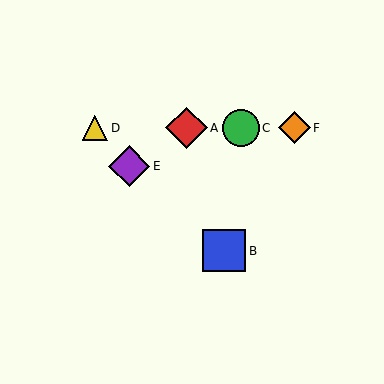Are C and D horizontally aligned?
Yes, both are at y≈128.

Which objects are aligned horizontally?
Objects A, C, D, F are aligned horizontally.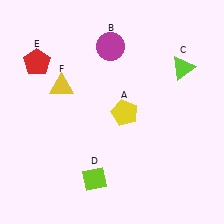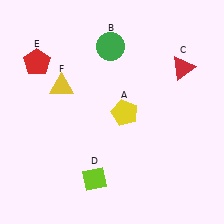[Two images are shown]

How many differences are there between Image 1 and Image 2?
There are 2 differences between the two images.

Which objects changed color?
B changed from magenta to green. C changed from lime to red.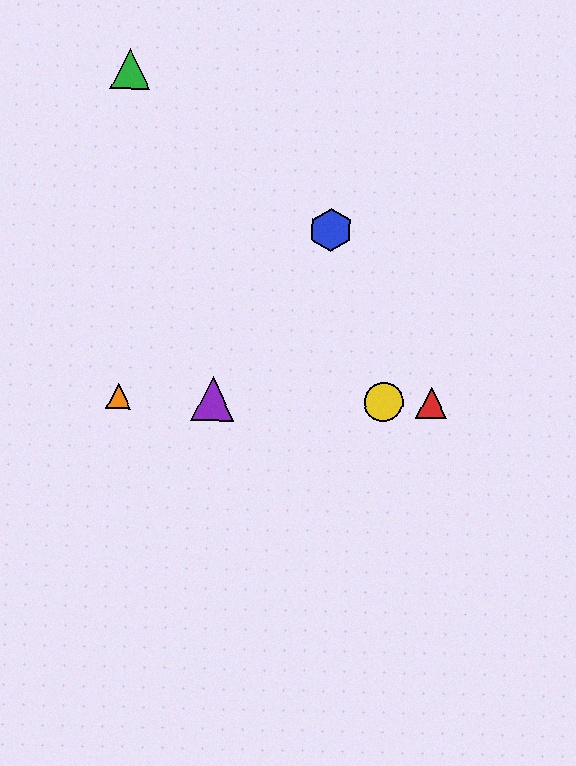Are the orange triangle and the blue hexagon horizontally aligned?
No, the orange triangle is at y≈397 and the blue hexagon is at y≈230.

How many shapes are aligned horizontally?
4 shapes (the red triangle, the yellow circle, the purple triangle, the orange triangle) are aligned horizontally.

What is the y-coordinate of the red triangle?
The red triangle is at y≈403.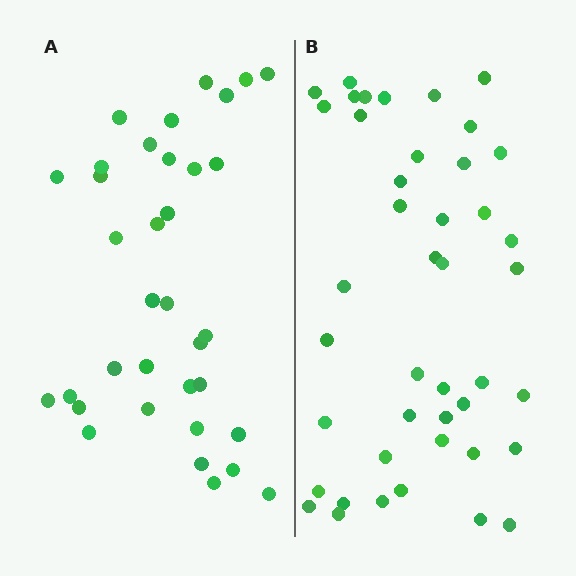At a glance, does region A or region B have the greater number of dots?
Region B (the right region) has more dots.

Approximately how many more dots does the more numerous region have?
Region B has roughly 8 or so more dots than region A.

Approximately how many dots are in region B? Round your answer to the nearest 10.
About 40 dots. (The exact count is 43, which rounds to 40.)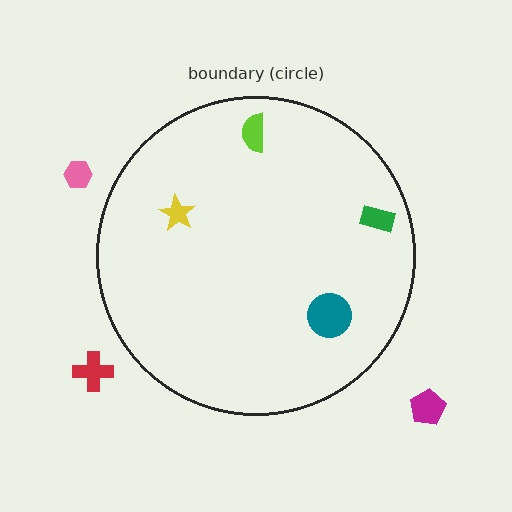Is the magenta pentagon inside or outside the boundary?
Outside.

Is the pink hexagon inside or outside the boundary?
Outside.